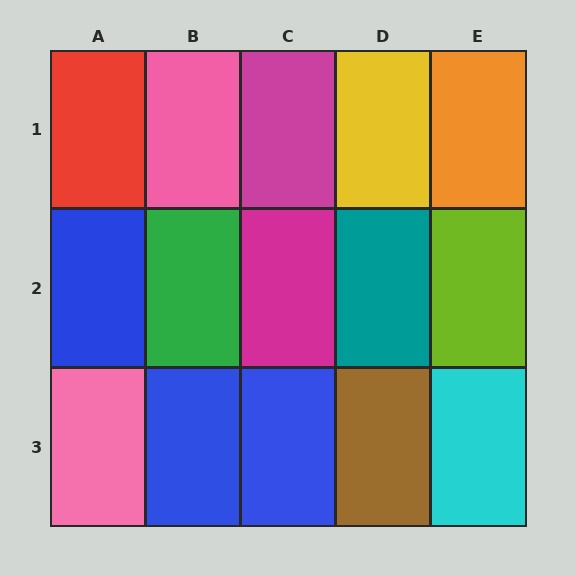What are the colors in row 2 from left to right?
Blue, green, magenta, teal, lime.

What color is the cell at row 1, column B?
Pink.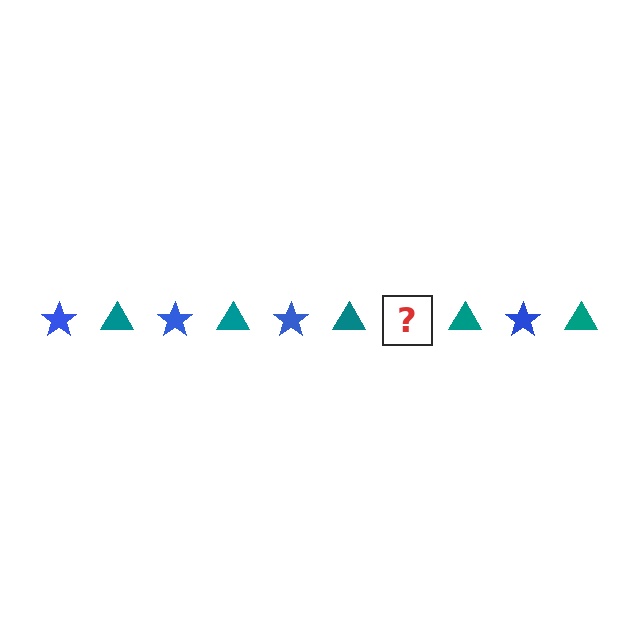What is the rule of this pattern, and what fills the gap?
The rule is that the pattern alternates between blue star and teal triangle. The gap should be filled with a blue star.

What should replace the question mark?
The question mark should be replaced with a blue star.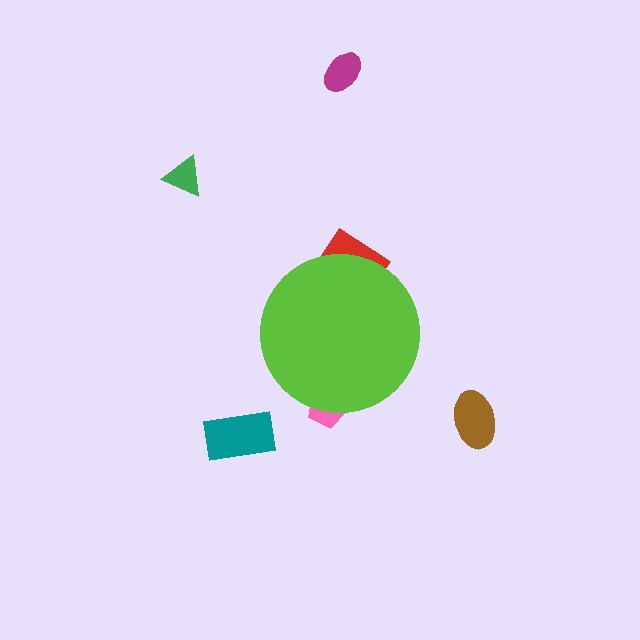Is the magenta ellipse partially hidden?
No, the magenta ellipse is fully visible.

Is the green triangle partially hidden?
No, the green triangle is fully visible.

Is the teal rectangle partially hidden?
No, the teal rectangle is fully visible.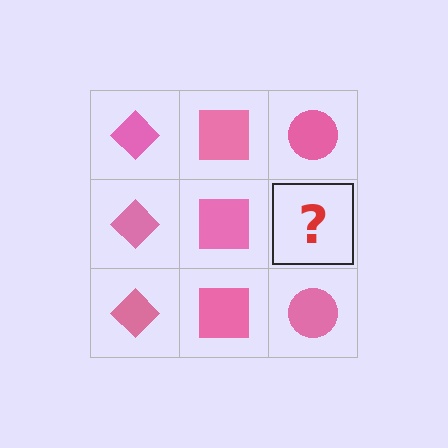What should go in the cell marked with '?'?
The missing cell should contain a pink circle.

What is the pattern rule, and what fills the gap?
The rule is that each column has a consistent shape. The gap should be filled with a pink circle.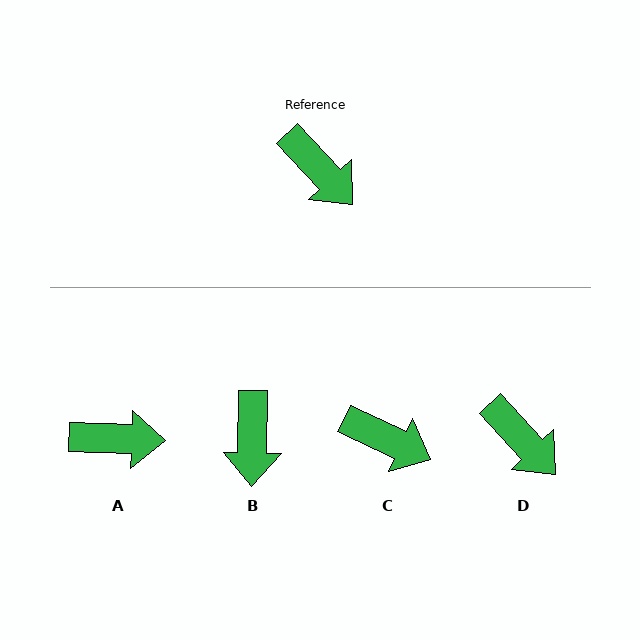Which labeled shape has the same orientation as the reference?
D.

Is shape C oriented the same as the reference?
No, it is off by about 22 degrees.